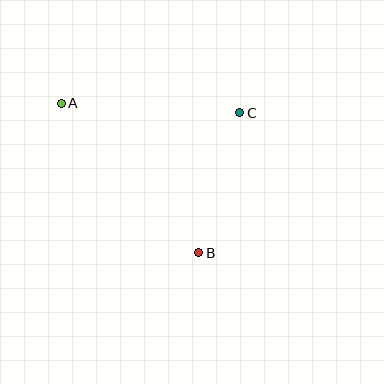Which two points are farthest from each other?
Points A and B are farthest from each other.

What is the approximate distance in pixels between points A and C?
The distance between A and C is approximately 179 pixels.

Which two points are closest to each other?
Points B and C are closest to each other.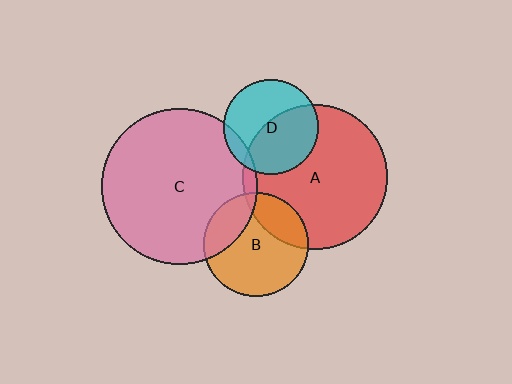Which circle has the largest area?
Circle C (pink).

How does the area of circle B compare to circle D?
Approximately 1.2 times.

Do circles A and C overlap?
Yes.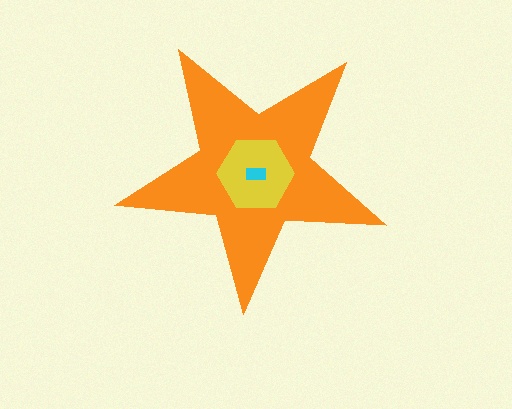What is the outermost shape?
The orange star.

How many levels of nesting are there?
3.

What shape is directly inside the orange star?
The yellow hexagon.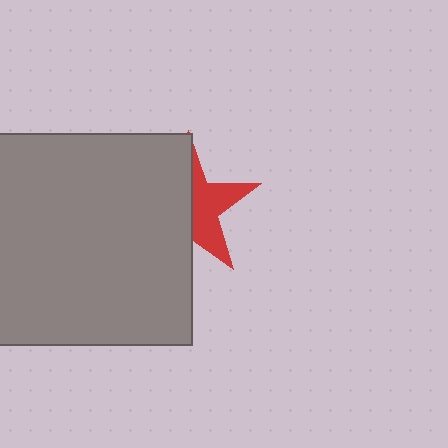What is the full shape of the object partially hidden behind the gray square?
The partially hidden object is a red star.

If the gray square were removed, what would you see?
You would see the complete red star.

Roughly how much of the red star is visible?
A small part of it is visible (roughly 42%).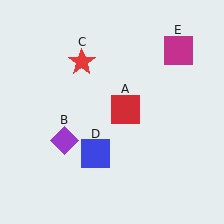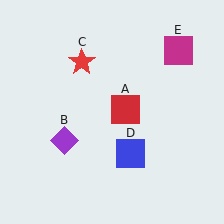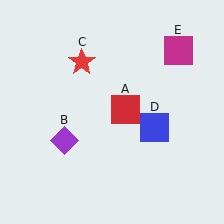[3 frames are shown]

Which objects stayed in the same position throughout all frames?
Red square (object A) and purple diamond (object B) and red star (object C) and magenta square (object E) remained stationary.